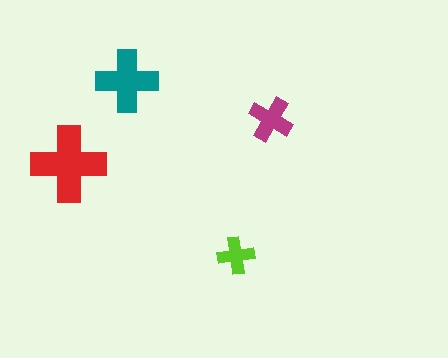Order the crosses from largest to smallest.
the red one, the teal one, the magenta one, the lime one.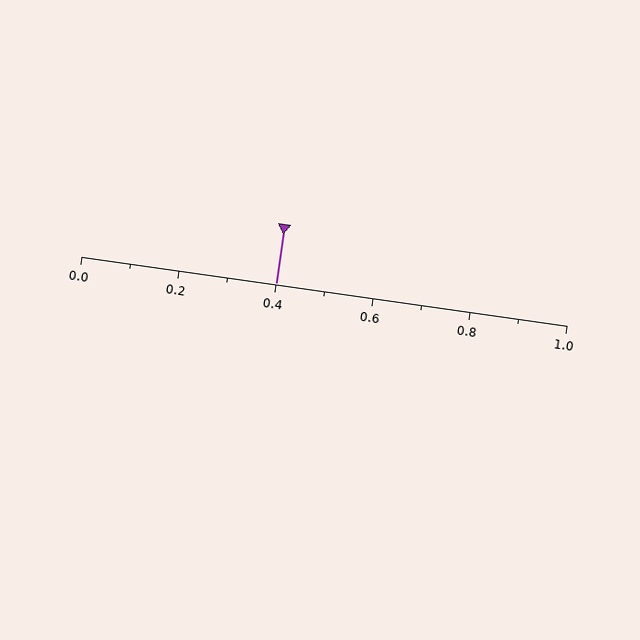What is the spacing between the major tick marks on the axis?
The major ticks are spaced 0.2 apart.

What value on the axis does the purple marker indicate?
The marker indicates approximately 0.4.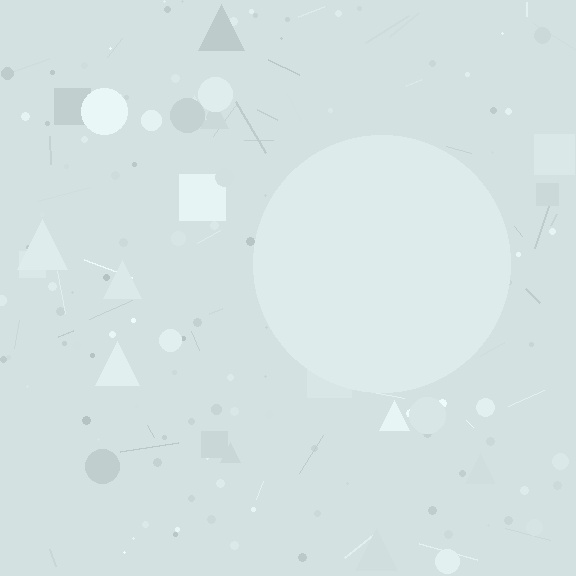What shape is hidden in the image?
A circle is hidden in the image.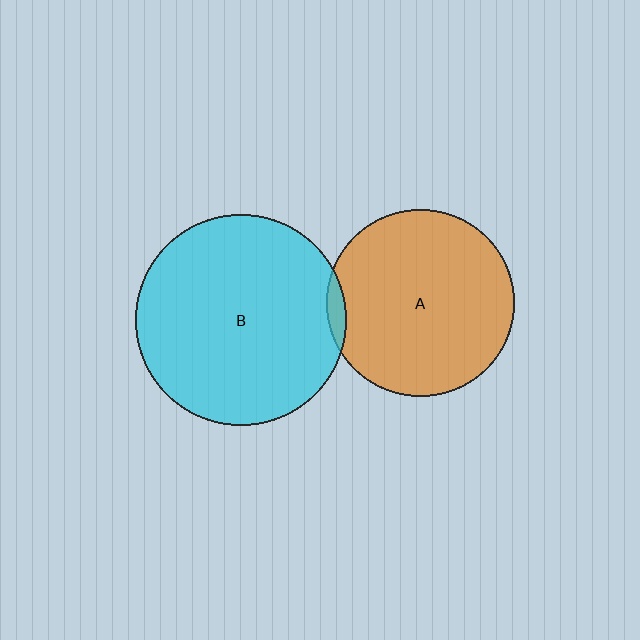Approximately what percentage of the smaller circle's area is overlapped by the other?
Approximately 5%.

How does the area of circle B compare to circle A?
Approximately 1.3 times.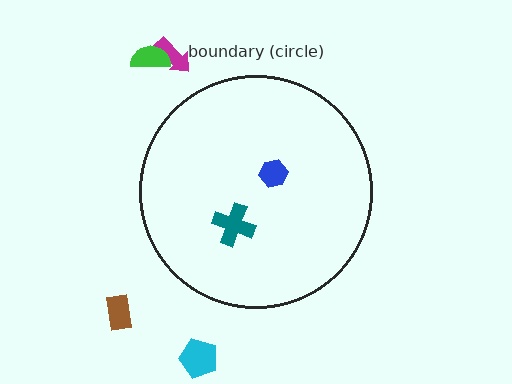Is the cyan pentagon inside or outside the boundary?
Outside.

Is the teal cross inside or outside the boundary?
Inside.